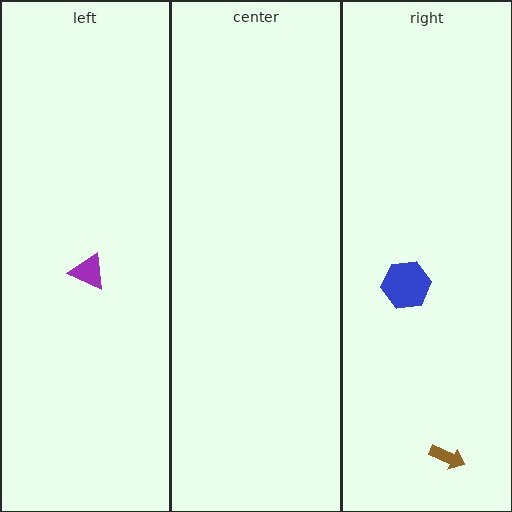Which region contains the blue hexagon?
The right region.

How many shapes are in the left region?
1.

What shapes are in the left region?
The purple triangle.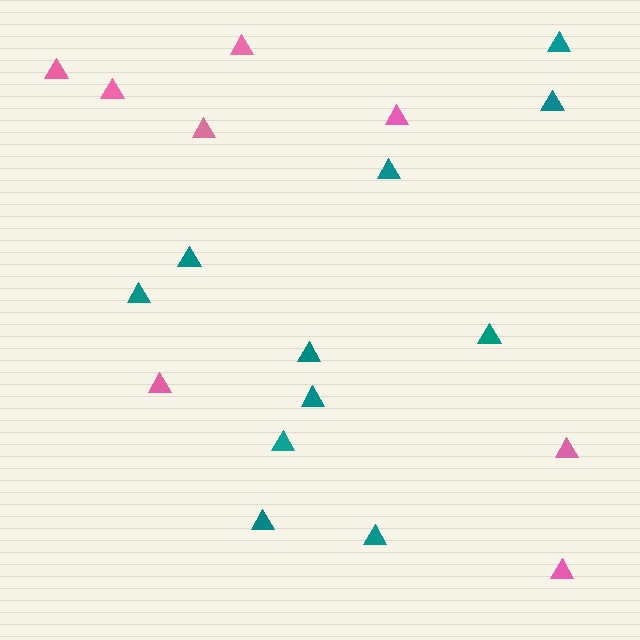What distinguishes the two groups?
There are 2 groups: one group of pink triangles (8) and one group of teal triangles (11).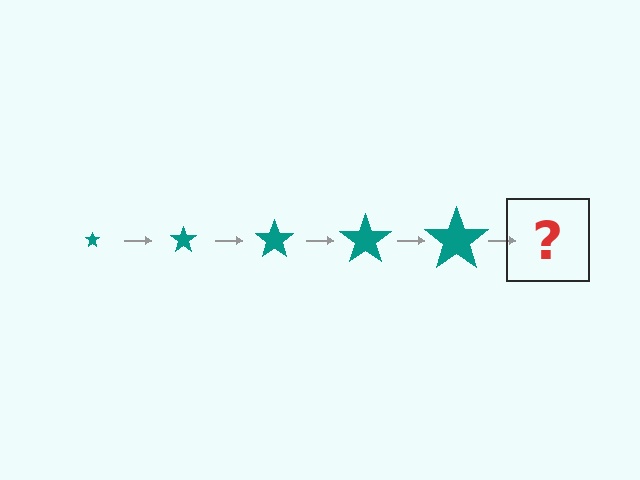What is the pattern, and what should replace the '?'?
The pattern is that the star gets progressively larger each step. The '?' should be a teal star, larger than the previous one.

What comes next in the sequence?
The next element should be a teal star, larger than the previous one.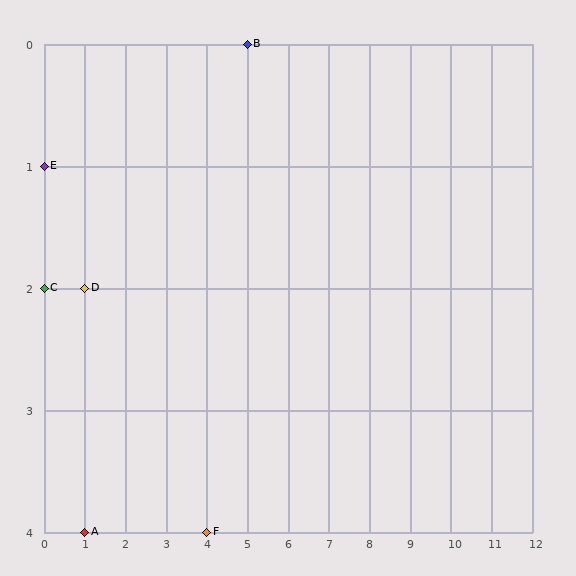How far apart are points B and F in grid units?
Points B and F are 1 column and 4 rows apart (about 4.1 grid units diagonally).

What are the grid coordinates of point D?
Point D is at grid coordinates (1, 2).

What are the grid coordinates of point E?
Point E is at grid coordinates (0, 1).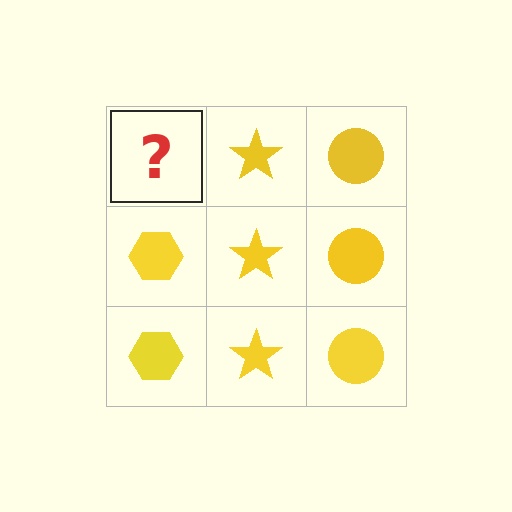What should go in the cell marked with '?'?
The missing cell should contain a yellow hexagon.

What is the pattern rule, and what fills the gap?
The rule is that each column has a consistent shape. The gap should be filled with a yellow hexagon.